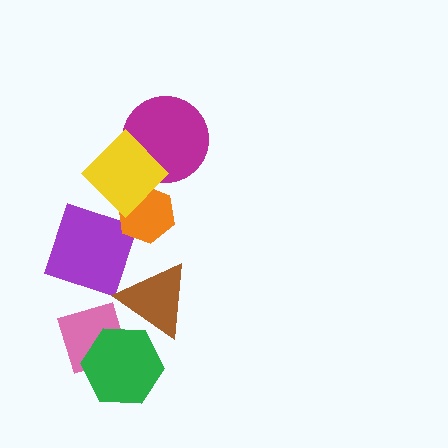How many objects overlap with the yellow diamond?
2 objects overlap with the yellow diamond.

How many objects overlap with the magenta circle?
1 object overlaps with the magenta circle.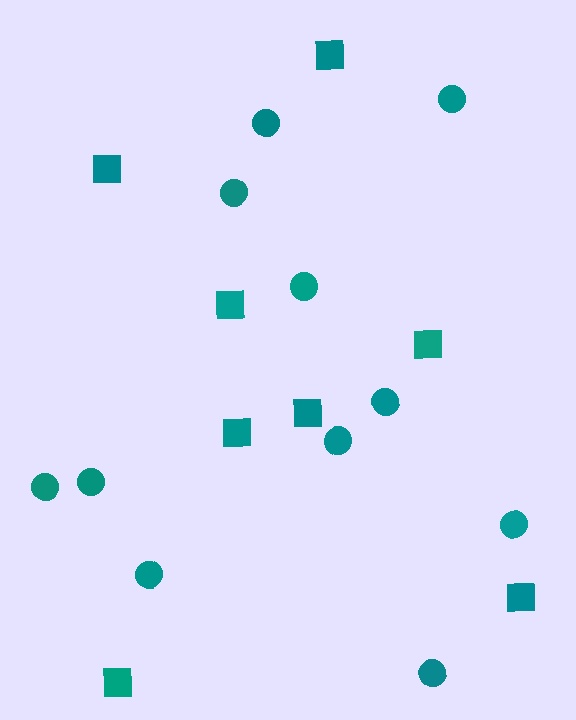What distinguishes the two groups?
There are 2 groups: one group of squares (8) and one group of circles (11).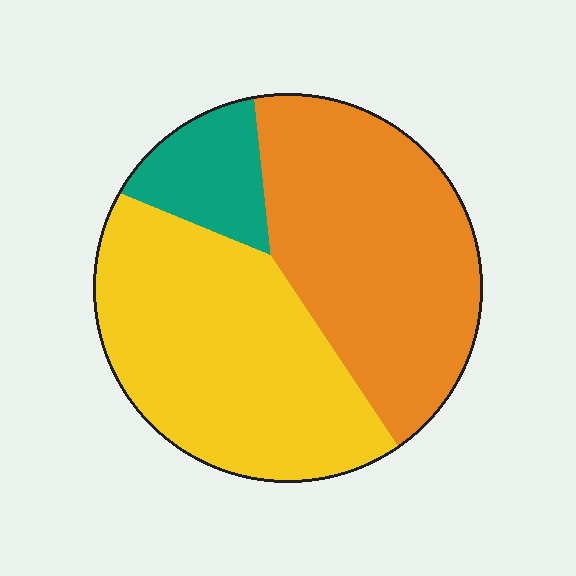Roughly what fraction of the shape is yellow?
Yellow covers 45% of the shape.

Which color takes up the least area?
Teal, at roughly 10%.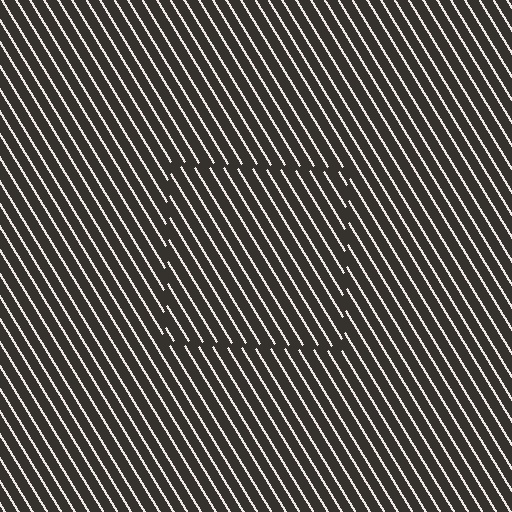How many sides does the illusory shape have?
4 sides — the line-ends trace a square.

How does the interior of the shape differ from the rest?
The interior of the shape contains the same grating, shifted by half a period — the contour is defined by the phase discontinuity where line-ends from the inner and outer gratings abut.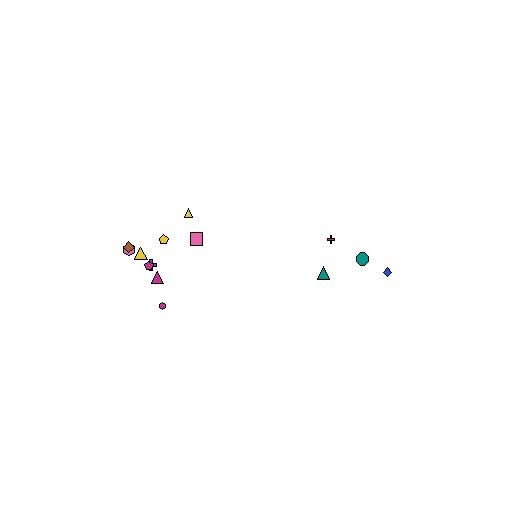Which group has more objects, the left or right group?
The left group.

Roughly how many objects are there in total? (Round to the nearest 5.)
Roughly 15 objects in total.